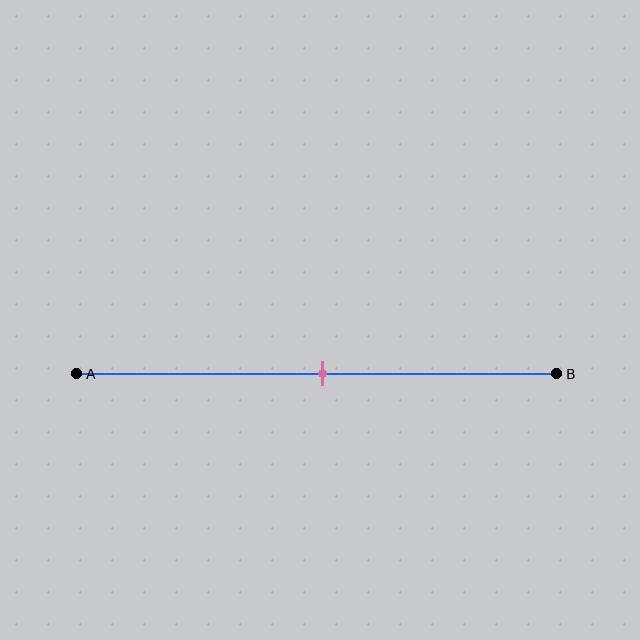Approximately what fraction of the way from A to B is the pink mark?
The pink mark is approximately 50% of the way from A to B.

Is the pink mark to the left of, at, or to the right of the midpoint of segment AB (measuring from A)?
The pink mark is approximately at the midpoint of segment AB.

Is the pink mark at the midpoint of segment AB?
Yes, the mark is approximately at the midpoint.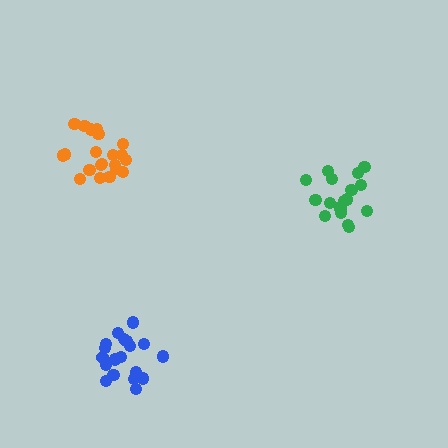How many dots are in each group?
Group 1: 19 dots, Group 2: 21 dots, Group 3: 19 dots (59 total).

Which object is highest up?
The orange cluster is topmost.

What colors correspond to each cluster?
The clusters are colored: blue, orange, green.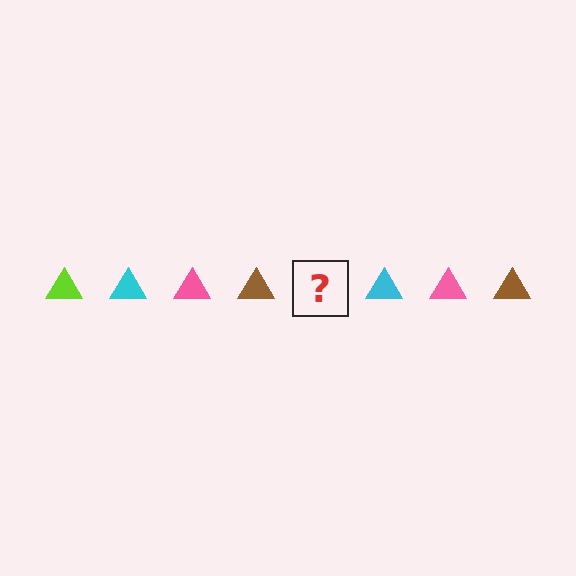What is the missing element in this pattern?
The missing element is a lime triangle.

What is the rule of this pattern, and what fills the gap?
The rule is that the pattern cycles through lime, cyan, pink, brown triangles. The gap should be filled with a lime triangle.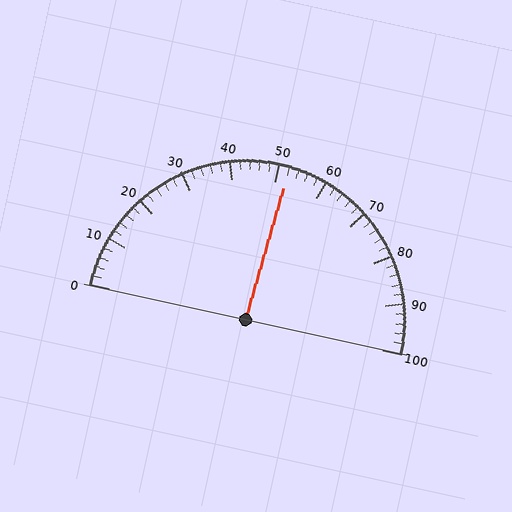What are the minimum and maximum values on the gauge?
The gauge ranges from 0 to 100.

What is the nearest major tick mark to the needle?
The nearest major tick mark is 50.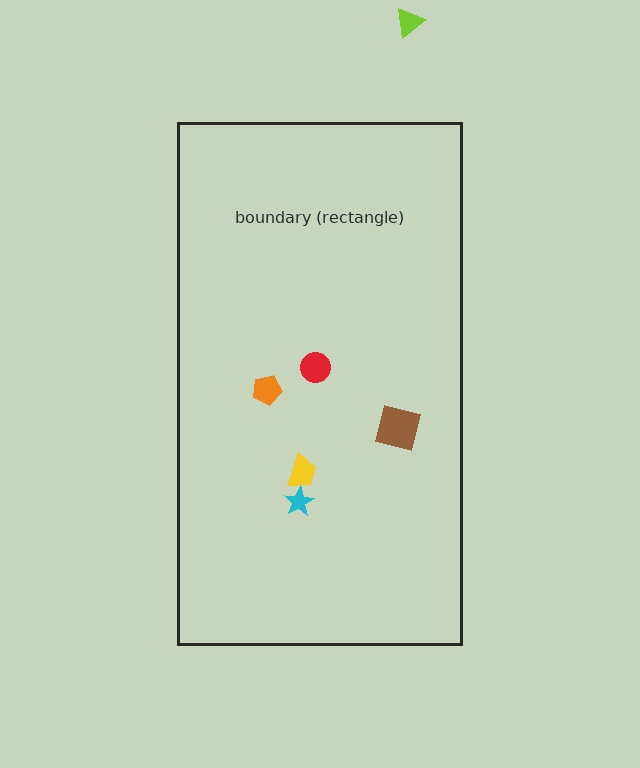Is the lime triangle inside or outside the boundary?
Outside.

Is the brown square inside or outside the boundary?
Inside.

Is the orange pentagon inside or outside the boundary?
Inside.